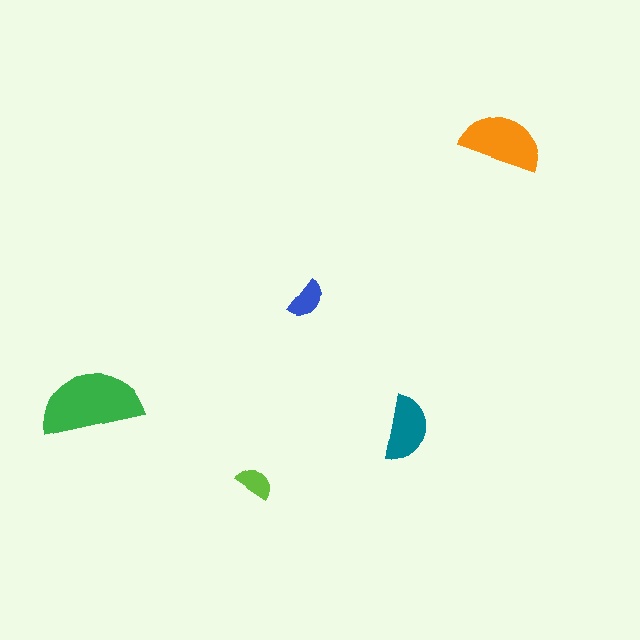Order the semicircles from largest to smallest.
the green one, the orange one, the teal one, the blue one, the lime one.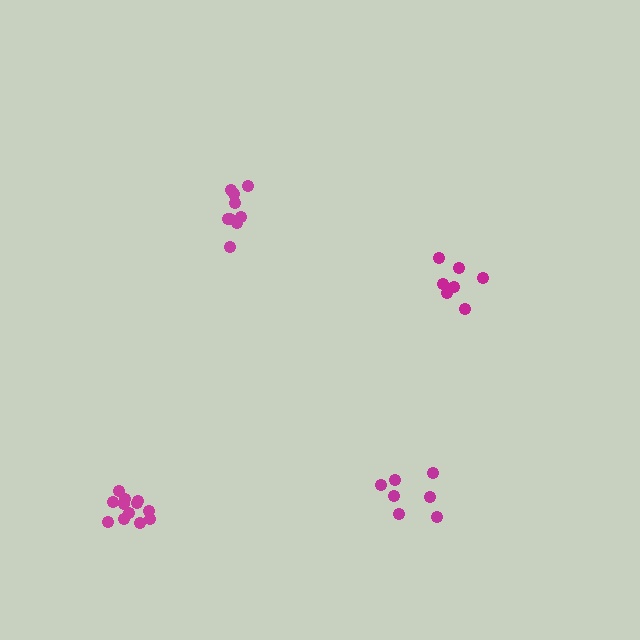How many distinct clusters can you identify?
There are 4 distinct clusters.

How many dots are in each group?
Group 1: 9 dots, Group 2: 12 dots, Group 3: 7 dots, Group 4: 7 dots (35 total).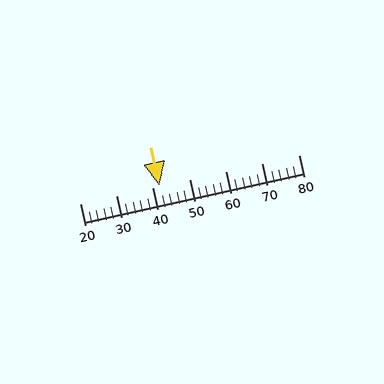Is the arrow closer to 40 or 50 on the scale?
The arrow is closer to 40.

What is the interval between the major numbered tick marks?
The major tick marks are spaced 10 units apart.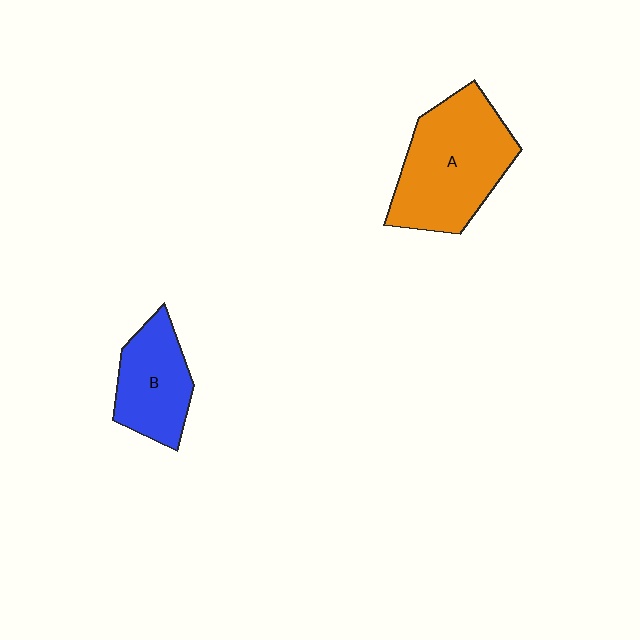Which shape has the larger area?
Shape A (orange).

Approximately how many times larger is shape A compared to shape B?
Approximately 1.6 times.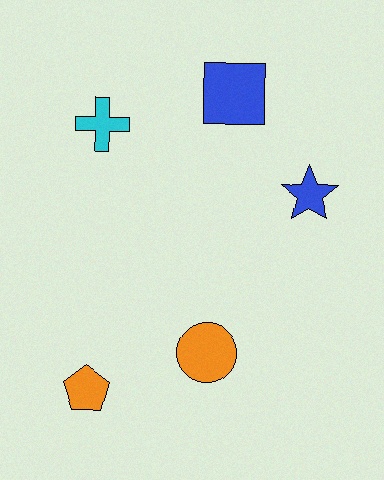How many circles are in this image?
There is 1 circle.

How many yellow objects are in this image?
There are no yellow objects.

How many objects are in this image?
There are 5 objects.